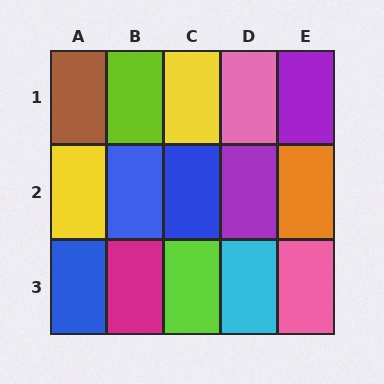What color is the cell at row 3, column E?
Pink.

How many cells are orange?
1 cell is orange.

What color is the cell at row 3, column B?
Magenta.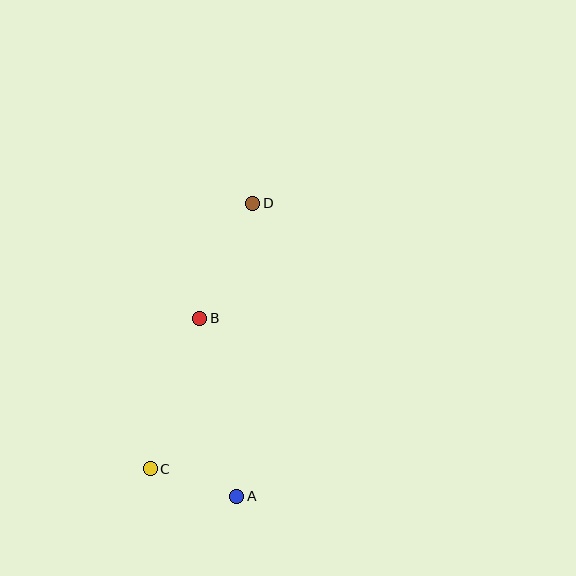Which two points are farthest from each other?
Points A and D are farthest from each other.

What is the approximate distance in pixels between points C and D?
The distance between C and D is approximately 285 pixels.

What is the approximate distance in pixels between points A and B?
The distance between A and B is approximately 182 pixels.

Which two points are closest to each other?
Points A and C are closest to each other.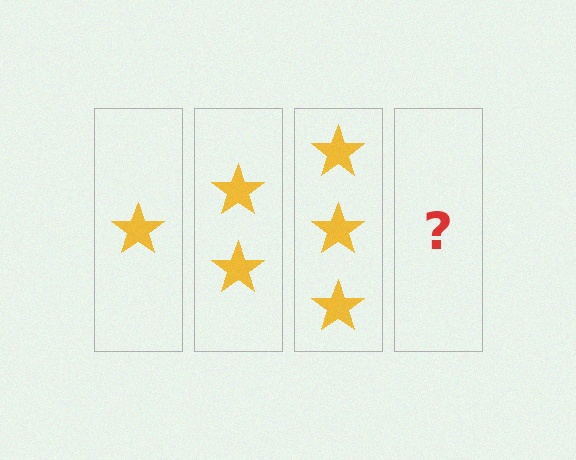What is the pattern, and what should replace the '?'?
The pattern is that each step adds one more star. The '?' should be 4 stars.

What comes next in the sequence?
The next element should be 4 stars.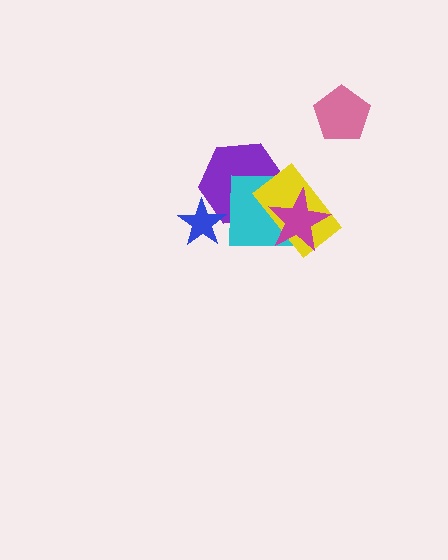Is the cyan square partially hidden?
Yes, it is partially covered by another shape.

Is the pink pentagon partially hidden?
No, no other shape covers it.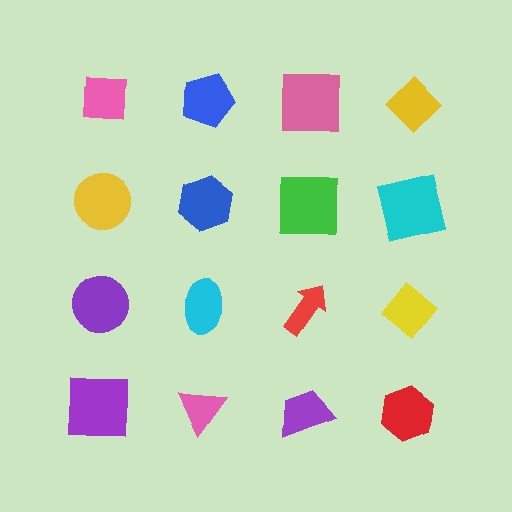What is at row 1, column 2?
A blue pentagon.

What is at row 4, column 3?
A purple trapezoid.